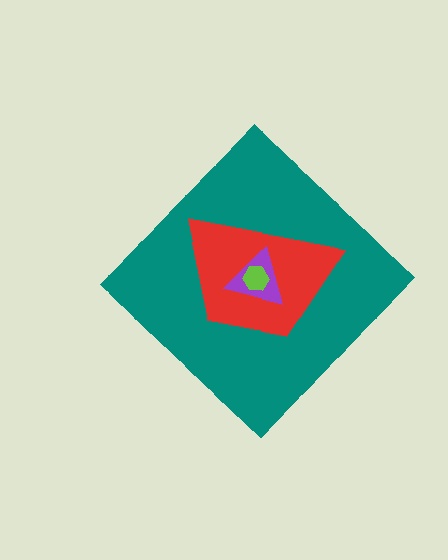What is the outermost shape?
The teal diamond.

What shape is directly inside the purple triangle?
The lime hexagon.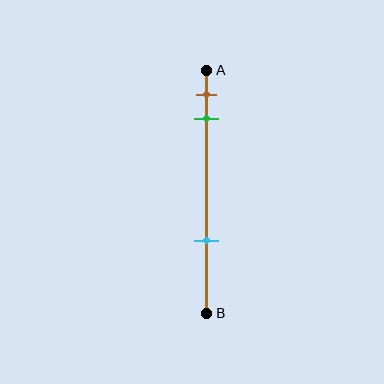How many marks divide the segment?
There are 3 marks dividing the segment.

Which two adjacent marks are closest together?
The brown and green marks are the closest adjacent pair.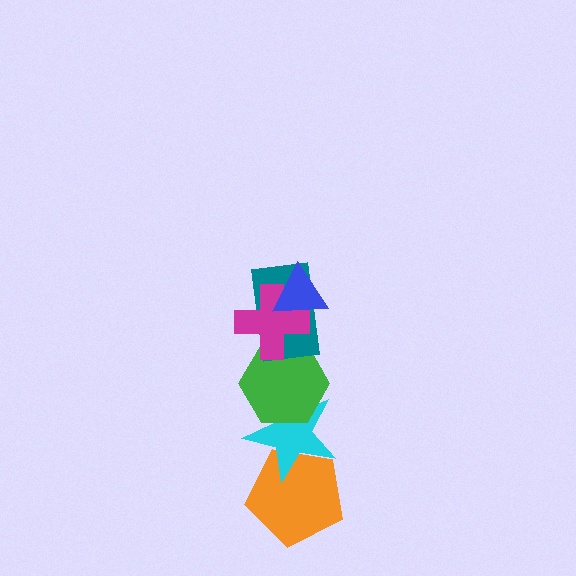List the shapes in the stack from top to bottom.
From top to bottom: the blue triangle, the magenta cross, the teal rectangle, the green hexagon, the cyan star, the orange pentagon.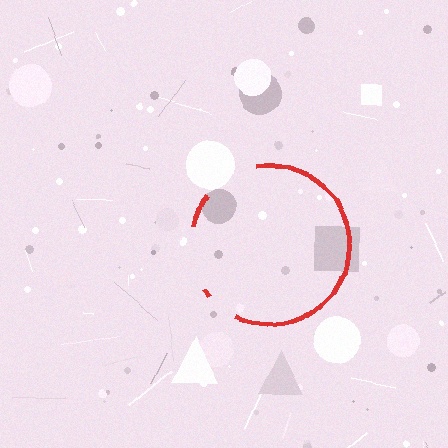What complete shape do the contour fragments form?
The contour fragments form a circle.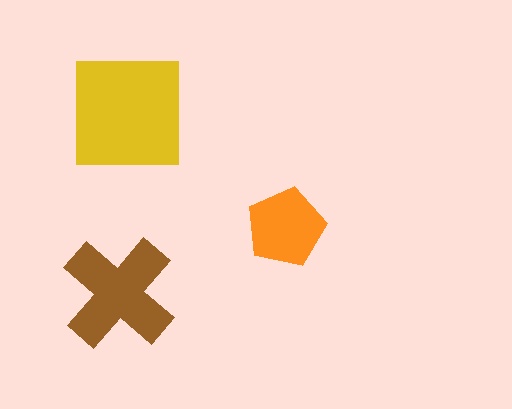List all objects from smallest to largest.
The orange pentagon, the brown cross, the yellow square.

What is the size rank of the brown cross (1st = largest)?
2nd.